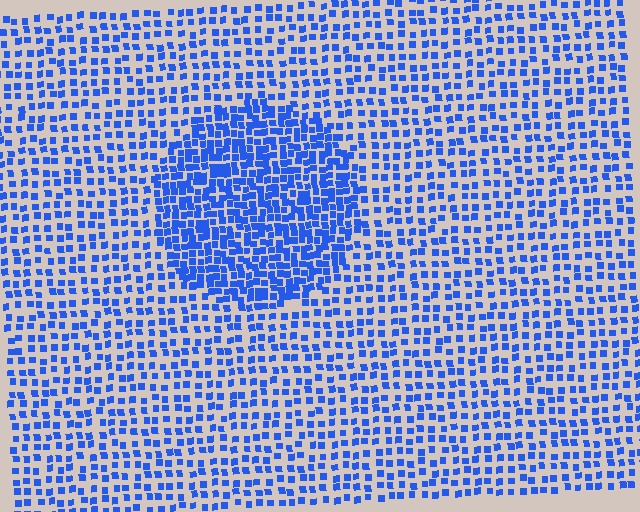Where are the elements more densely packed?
The elements are more densely packed inside the circle boundary.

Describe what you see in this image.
The image contains small blue elements arranged at two different densities. A circle-shaped region is visible where the elements are more densely packed than the surrounding area.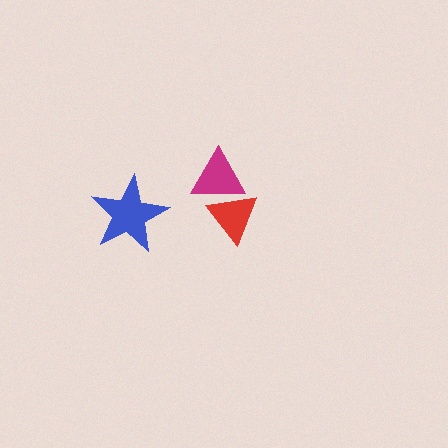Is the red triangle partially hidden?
No, no other shape covers it.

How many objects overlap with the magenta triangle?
1 object overlaps with the magenta triangle.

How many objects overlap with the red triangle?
1 object overlaps with the red triangle.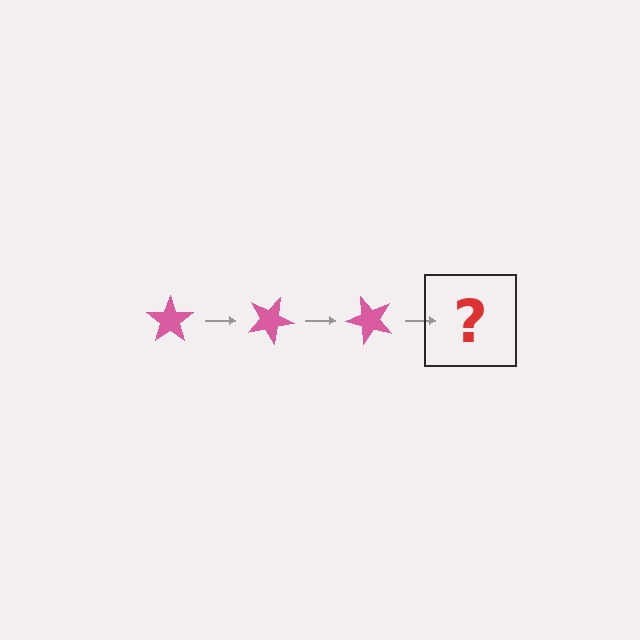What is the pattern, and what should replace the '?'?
The pattern is that the star rotates 25 degrees each step. The '?' should be a pink star rotated 75 degrees.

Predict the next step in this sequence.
The next step is a pink star rotated 75 degrees.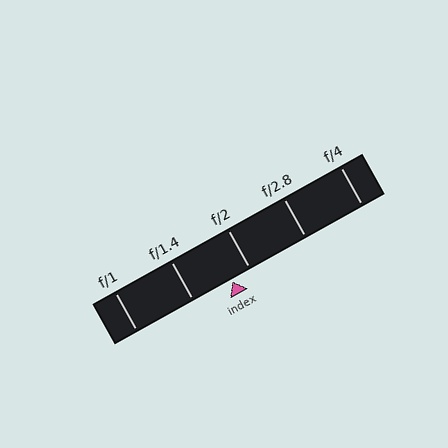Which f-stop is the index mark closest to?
The index mark is closest to f/2.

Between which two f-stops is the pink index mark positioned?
The index mark is between f/1.4 and f/2.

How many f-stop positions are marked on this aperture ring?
There are 5 f-stop positions marked.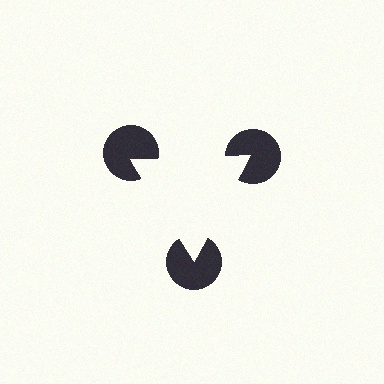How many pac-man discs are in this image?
There are 3 — one at each vertex of the illusory triangle.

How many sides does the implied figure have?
3 sides.